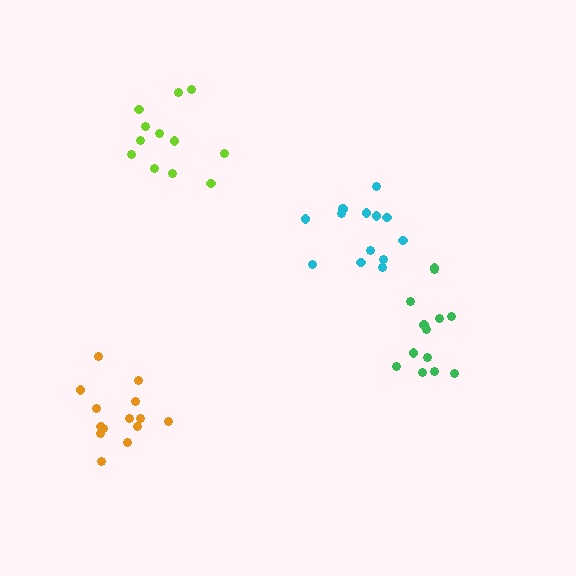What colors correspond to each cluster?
The clusters are colored: orange, cyan, green, lime.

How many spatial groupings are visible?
There are 4 spatial groupings.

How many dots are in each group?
Group 1: 14 dots, Group 2: 14 dots, Group 3: 13 dots, Group 4: 12 dots (53 total).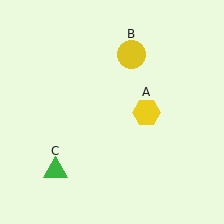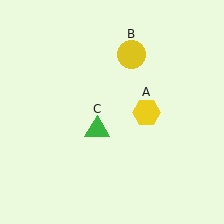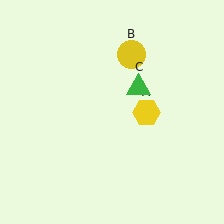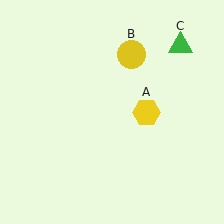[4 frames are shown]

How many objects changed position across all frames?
1 object changed position: green triangle (object C).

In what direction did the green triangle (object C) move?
The green triangle (object C) moved up and to the right.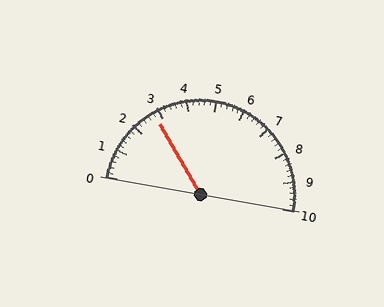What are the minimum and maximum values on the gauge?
The gauge ranges from 0 to 10.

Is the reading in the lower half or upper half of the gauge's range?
The reading is in the lower half of the range (0 to 10).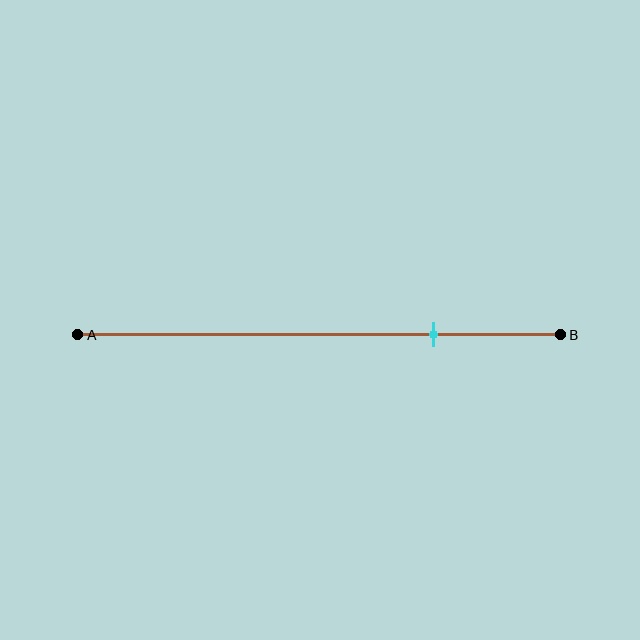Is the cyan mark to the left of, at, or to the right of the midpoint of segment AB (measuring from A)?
The cyan mark is to the right of the midpoint of segment AB.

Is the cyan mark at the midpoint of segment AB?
No, the mark is at about 75% from A, not at the 50% midpoint.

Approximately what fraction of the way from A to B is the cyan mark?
The cyan mark is approximately 75% of the way from A to B.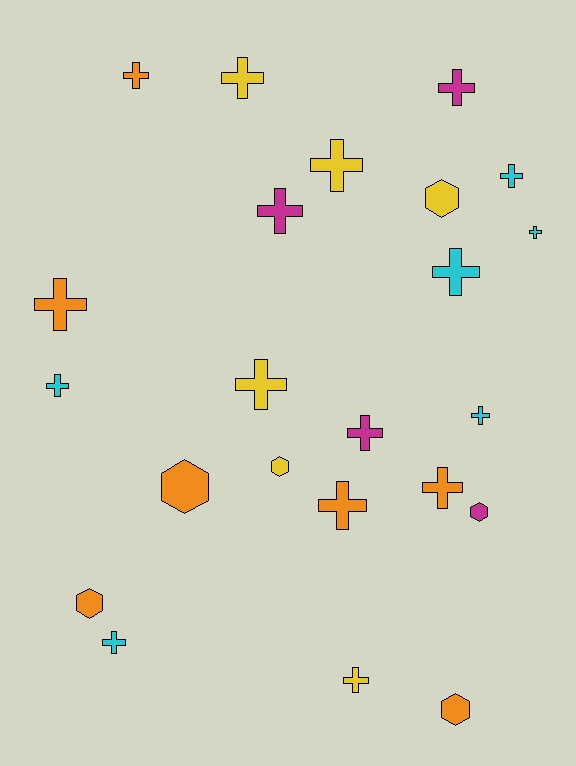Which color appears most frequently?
Orange, with 7 objects.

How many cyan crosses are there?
There are 6 cyan crosses.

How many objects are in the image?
There are 23 objects.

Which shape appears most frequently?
Cross, with 17 objects.